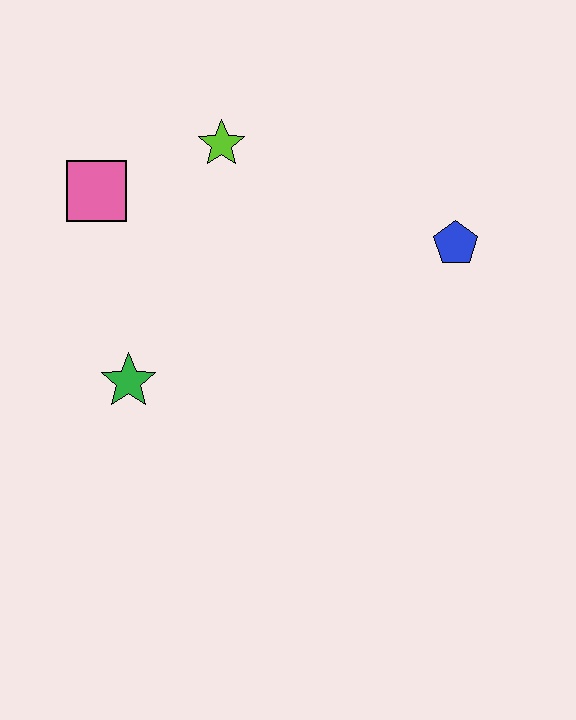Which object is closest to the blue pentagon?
The lime star is closest to the blue pentagon.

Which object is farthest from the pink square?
The blue pentagon is farthest from the pink square.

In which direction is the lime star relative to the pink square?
The lime star is to the right of the pink square.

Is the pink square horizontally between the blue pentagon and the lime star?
No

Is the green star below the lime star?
Yes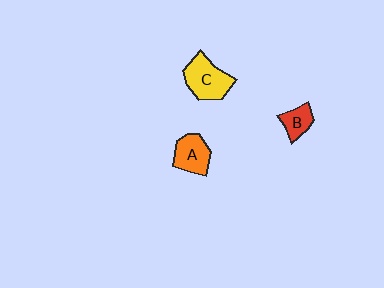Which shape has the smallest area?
Shape B (red).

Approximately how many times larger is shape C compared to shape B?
Approximately 1.9 times.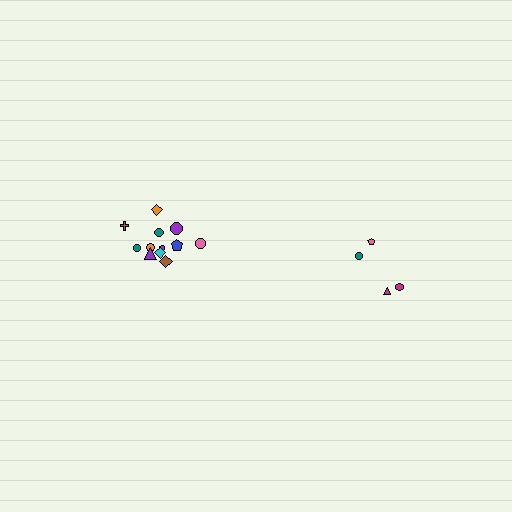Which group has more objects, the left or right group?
The left group.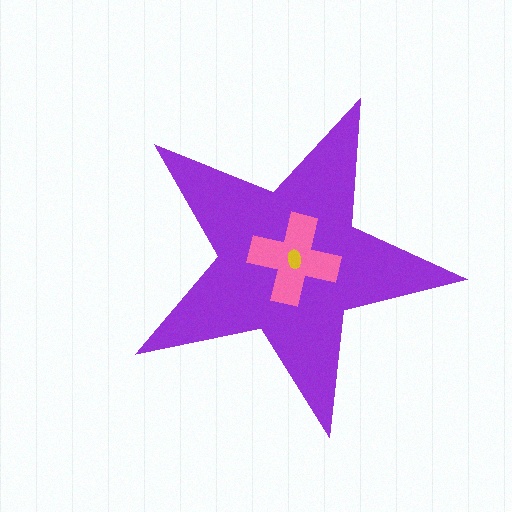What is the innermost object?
The yellow ellipse.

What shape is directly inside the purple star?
The pink cross.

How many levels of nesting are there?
3.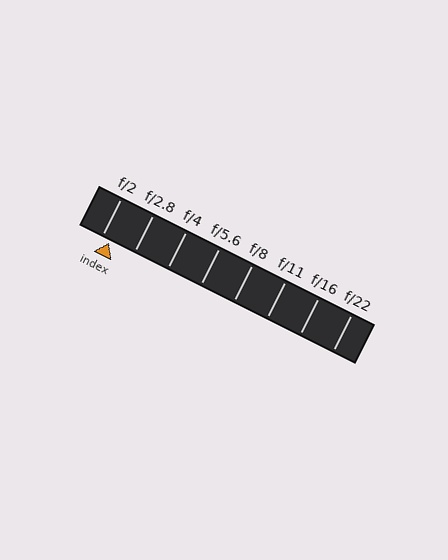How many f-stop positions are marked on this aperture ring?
There are 8 f-stop positions marked.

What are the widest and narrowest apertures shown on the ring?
The widest aperture shown is f/2 and the narrowest is f/22.